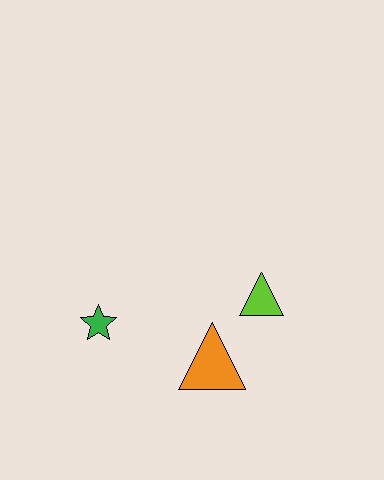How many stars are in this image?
There is 1 star.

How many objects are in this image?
There are 3 objects.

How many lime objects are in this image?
There is 1 lime object.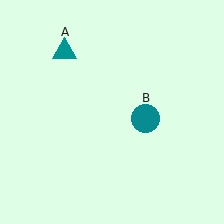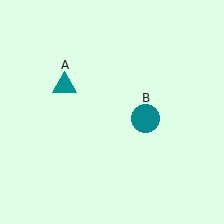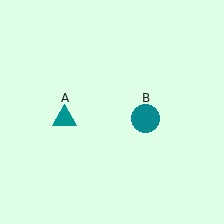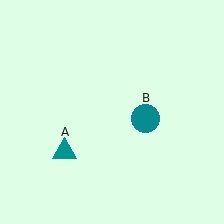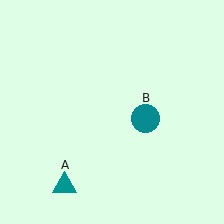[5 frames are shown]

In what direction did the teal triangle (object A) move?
The teal triangle (object A) moved down.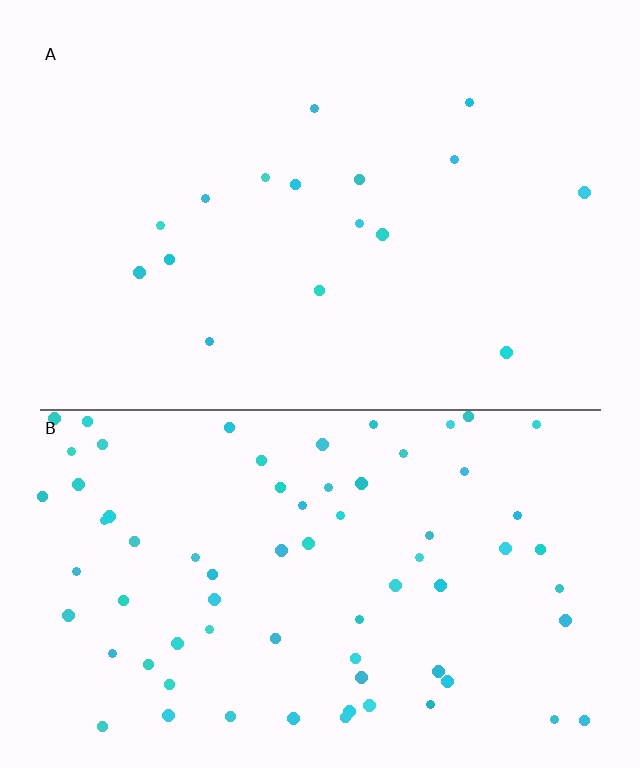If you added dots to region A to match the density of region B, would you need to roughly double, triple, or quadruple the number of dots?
Approximately quadruple.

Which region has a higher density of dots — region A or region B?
B (the bottom).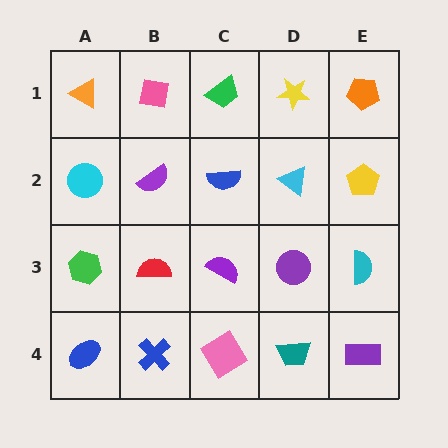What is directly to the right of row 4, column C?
A teal trapezoid.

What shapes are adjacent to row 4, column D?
A purple circle (row 3, column D), a pink diamond (row 4, column C), a purple rectangle (row 4, column E).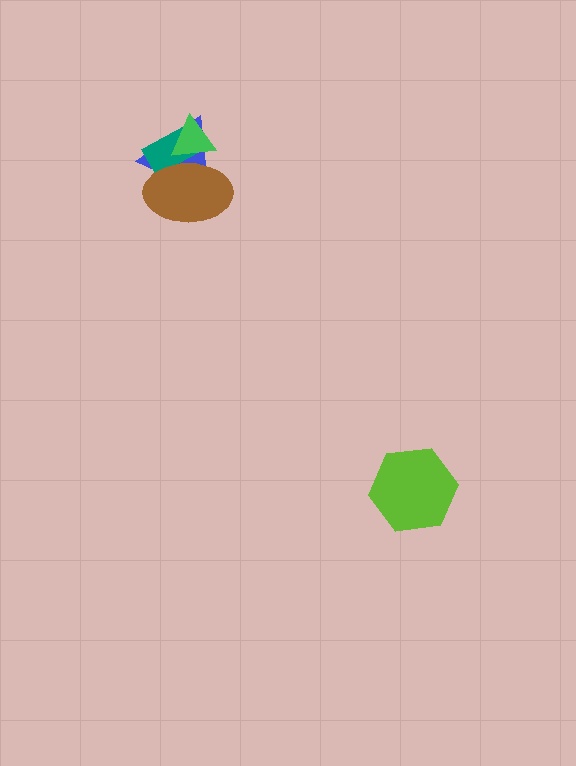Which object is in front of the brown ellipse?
The green triangle is in front of the brown ellipse.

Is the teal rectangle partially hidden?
Yes, it is partially covered by another shape.